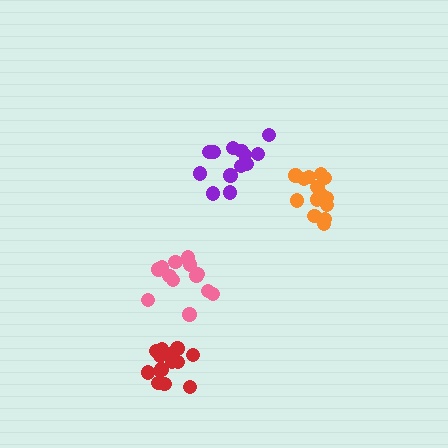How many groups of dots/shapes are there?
There are 4 groups.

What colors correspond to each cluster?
The clusters are colored: pink, orange, red, purple.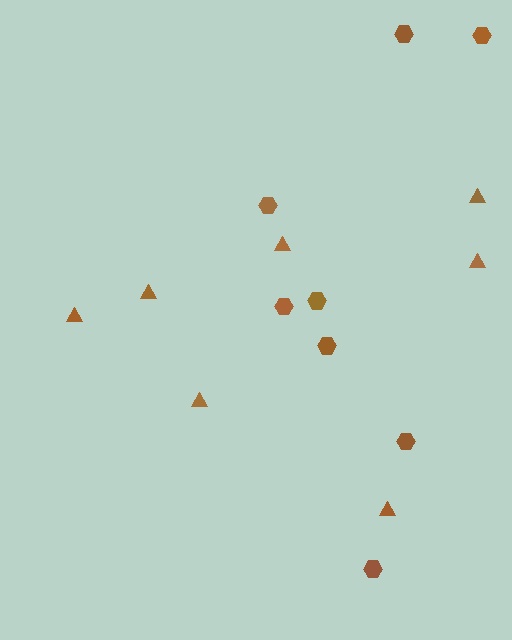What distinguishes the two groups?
There are 2 groups: one group of hexagons (8) and one group of triangles (7).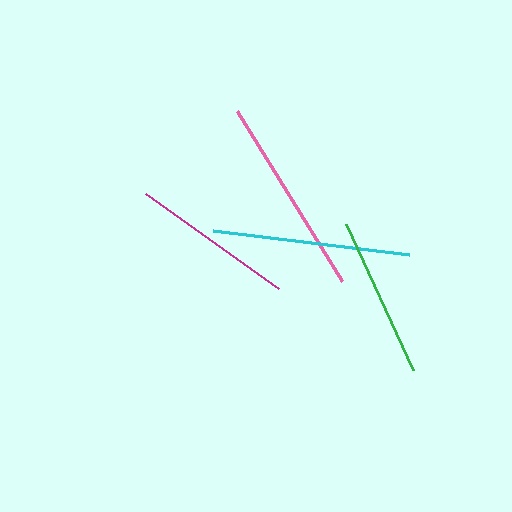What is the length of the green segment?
The green segment is approximately 161 pixels long.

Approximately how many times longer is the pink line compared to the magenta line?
The pink line is approximately 1.2 times the length of the magenta line.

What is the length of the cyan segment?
The cyan segment is approximately 198 pixels long.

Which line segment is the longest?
The pink line is the longest at approximately 200 pixels.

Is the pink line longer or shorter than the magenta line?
The pink line is longer than the magenta line.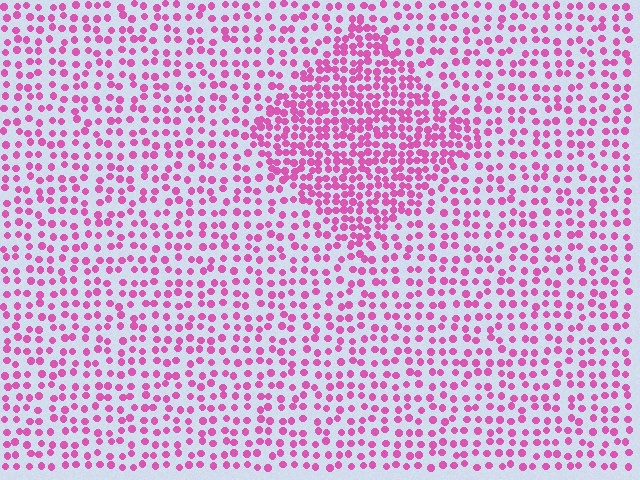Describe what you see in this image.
The image contains small pink elements arranged at two different densities. A diamond-shaped region is visible where the elements are more densely packed than the surrounding area.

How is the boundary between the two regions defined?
The boundary is defined by a change in element density (approximately 1.9x ratio). All elements are the same color, size, and shape.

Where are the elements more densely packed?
The elements are more densely packed inside the diamond boundary.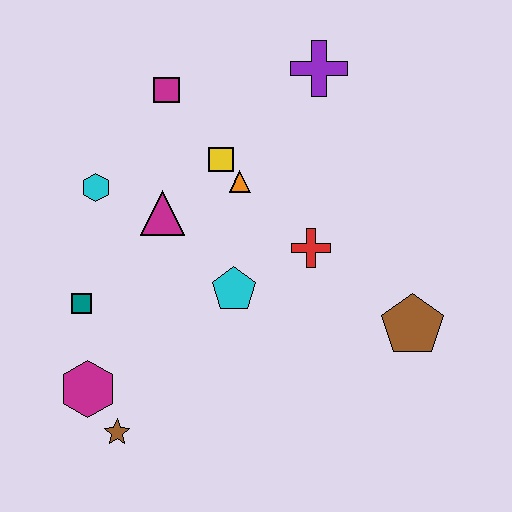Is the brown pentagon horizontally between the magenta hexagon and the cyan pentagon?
No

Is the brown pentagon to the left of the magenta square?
No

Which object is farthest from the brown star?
The purple cross is farthest from the brown star.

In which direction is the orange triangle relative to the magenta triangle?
The orange triangle is to the right of the magenta triangle.